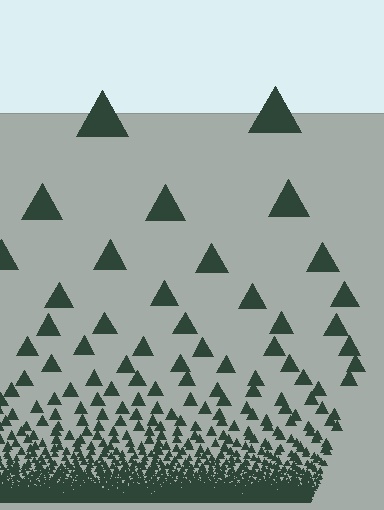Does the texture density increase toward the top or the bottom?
Density increases toward the bottom.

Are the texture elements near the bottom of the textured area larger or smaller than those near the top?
Smaller. The gradient is inverted — elements near the bottom are smaller and denser.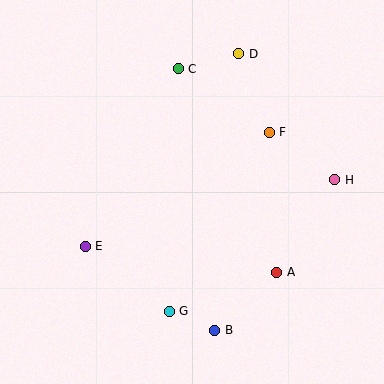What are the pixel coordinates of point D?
Point D is at (239, 54).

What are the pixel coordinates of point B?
Point B is at (215, 330).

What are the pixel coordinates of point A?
Point A is at (277, 272).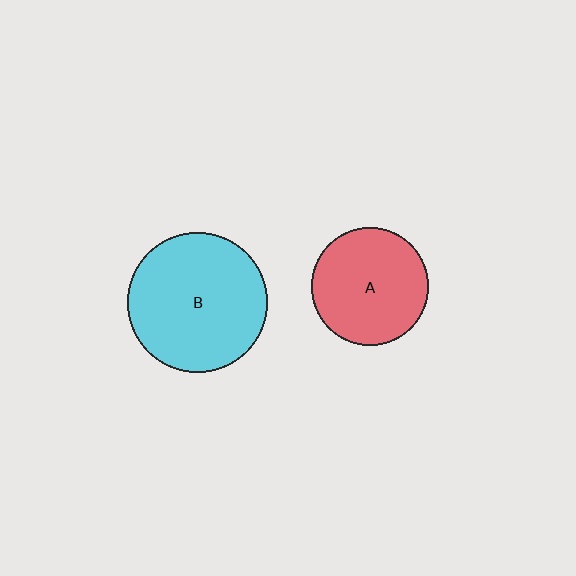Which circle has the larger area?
Circle B (cyan).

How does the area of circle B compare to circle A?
Approximately 1.4 times.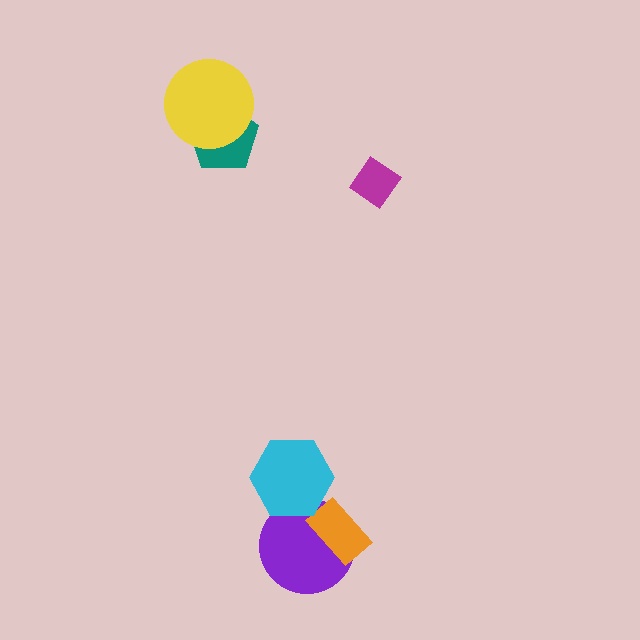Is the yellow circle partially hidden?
No, no other shape covers it.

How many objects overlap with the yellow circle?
1 object overlaps with the yellow circle.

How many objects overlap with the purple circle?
2 objects overlap with the purple circle.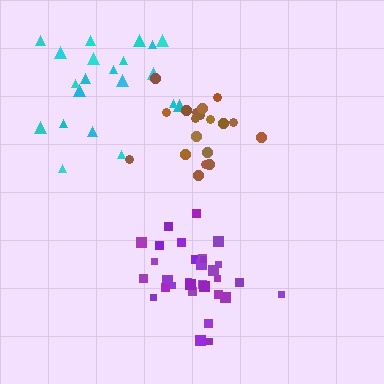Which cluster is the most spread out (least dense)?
Cyan.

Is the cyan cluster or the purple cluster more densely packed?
Purple.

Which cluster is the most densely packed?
Purple.